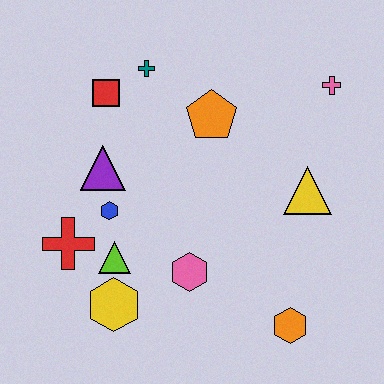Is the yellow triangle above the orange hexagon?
Yes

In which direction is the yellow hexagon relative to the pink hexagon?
The yellow hexagon is to the left of the pink hexagon.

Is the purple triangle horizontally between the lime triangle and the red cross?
Yes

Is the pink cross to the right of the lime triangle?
Yes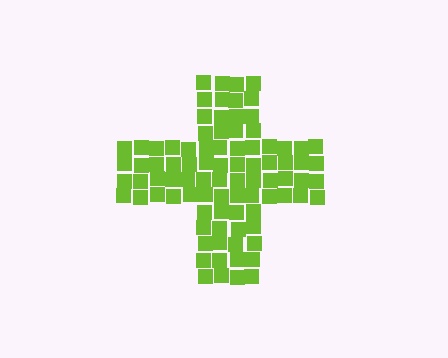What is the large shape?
The large shape is a cross.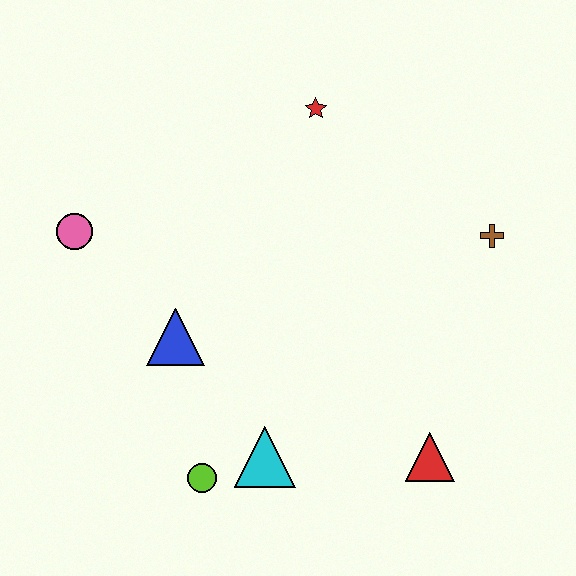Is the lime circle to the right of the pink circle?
Yes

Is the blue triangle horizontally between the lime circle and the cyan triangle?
No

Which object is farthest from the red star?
The lime circle is farthest from the red star.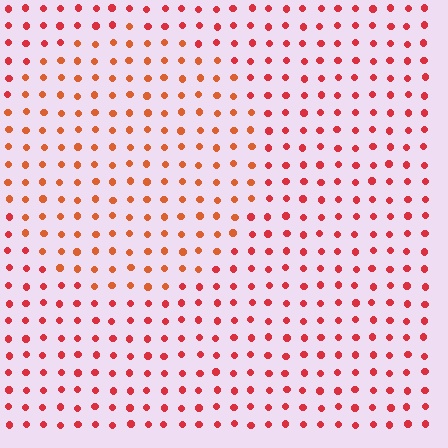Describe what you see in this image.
The image is filled with small red elements in a uniform arrangement. A circle-shaped region is visible where the elements are tinted to a slightly different hue, forming a subtle color boundary.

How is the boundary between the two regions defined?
The boundary is defined purely by a slight shift in hue (about 23 degrees). Spacing, size, and orientation are identical on both sides.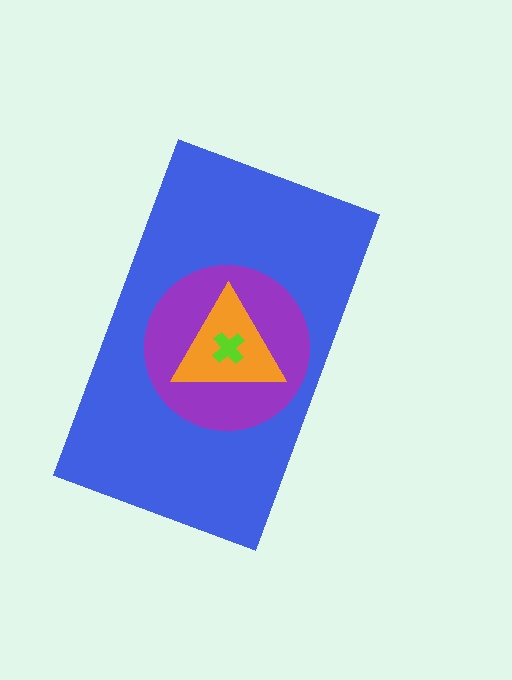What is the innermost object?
The lime cross.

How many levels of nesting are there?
4.